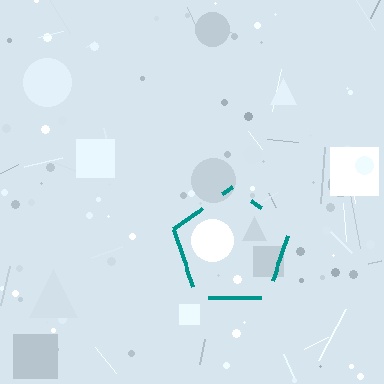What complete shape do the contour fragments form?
The contour fragments form a pentagon.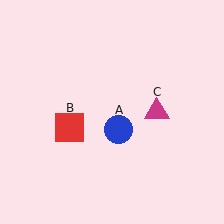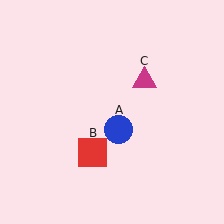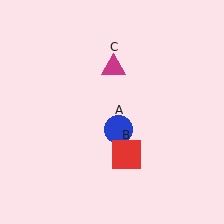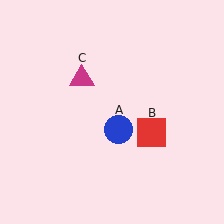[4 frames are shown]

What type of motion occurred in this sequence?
The red square (object B), magenta triangle (object C) rotated counterclockwise around the center of the scene.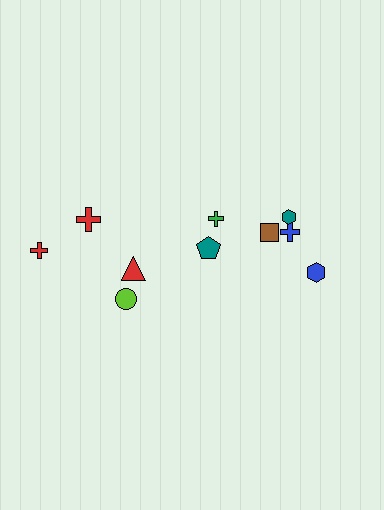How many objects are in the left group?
There are 4 objects.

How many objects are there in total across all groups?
There are 10 objects.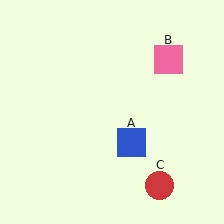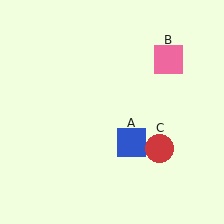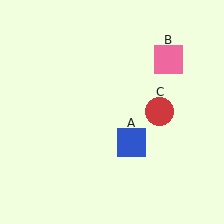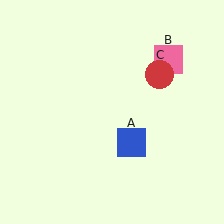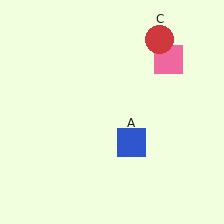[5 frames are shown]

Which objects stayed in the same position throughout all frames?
Blue square (object A) and pink square (object B) remained stationary.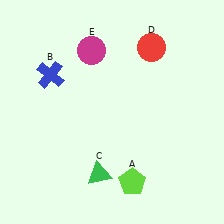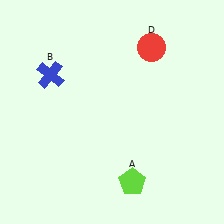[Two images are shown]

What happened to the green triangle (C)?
The green triangle (C) was removed in Image 2. It was in the bottom-left area of Image 1.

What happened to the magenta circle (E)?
The magenta circle (E) was removed in Image 2. It was in the top-left area of Image 1.